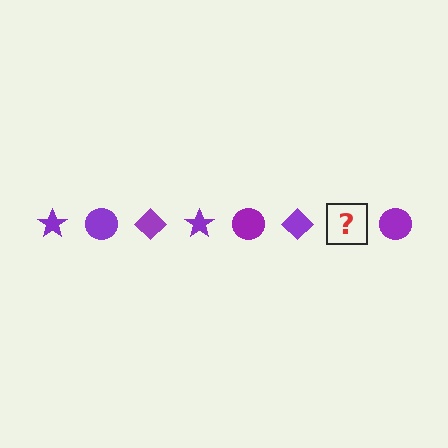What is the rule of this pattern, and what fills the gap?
The rule is that the pattern cycles through star, circle, diamond shapes in purple. The gap should be filled with a purple star.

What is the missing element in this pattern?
The missing element is a purple star.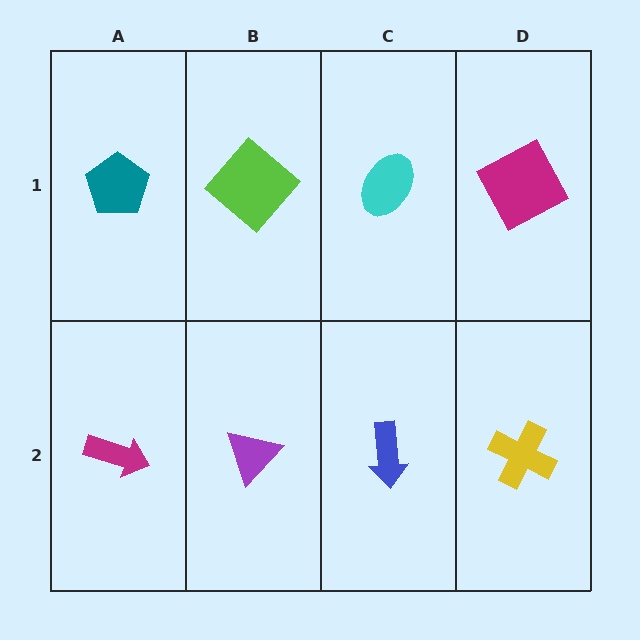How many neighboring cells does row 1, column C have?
3.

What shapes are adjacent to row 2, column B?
A lime diamond (row 1, column B), a magenta arrow (row 2, column A), a blue arrow (row 2, column C).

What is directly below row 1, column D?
A yellow cross.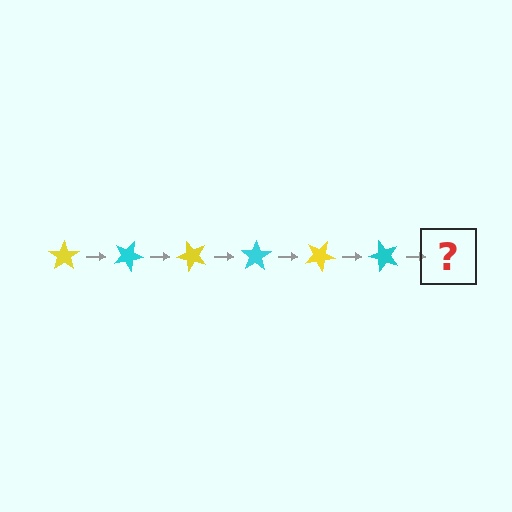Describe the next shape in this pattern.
It should be a yellow star, rotated 150 degrees from the start.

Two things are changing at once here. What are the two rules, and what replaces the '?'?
The two rules are that it rotates 25 degrees each step and the color cycles through yellow and cyan. The '?' should be a yellow star, rotated 150 degrees from the start.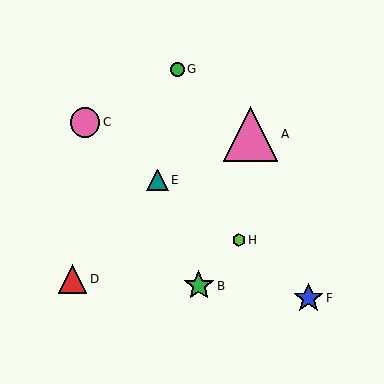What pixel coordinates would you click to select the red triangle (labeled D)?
Click at (73, 279) to select the red triangle D.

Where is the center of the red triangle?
The center of the red triangle is at (73, 279).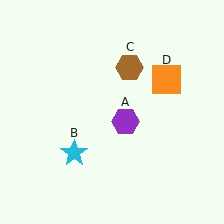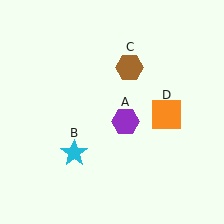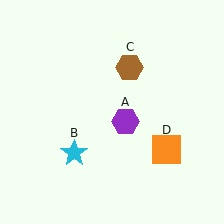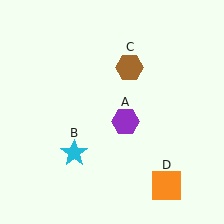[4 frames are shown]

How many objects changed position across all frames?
1 object changed position: orange square (object D).